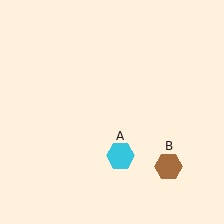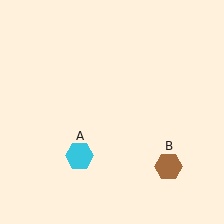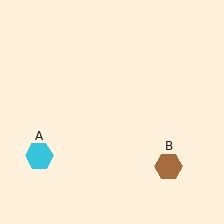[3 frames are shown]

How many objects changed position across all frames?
1 object changed position: cyan hexagon (object A).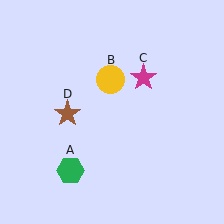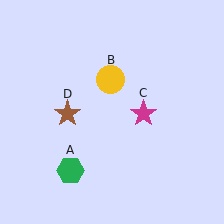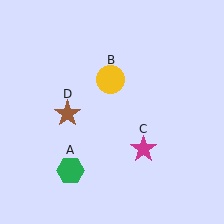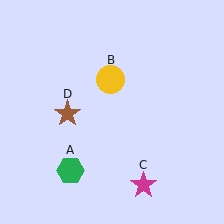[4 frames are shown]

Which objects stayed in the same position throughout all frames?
Green hexagon (object A) and yellow circle (object B) and brown star (object D) remained stationary.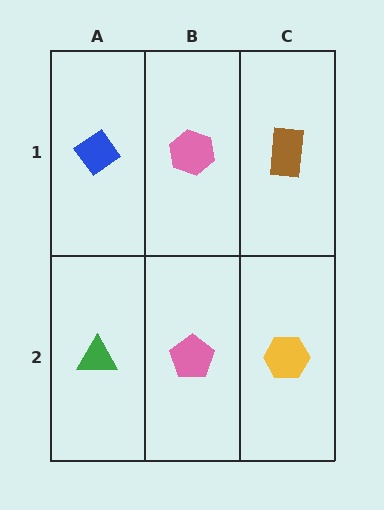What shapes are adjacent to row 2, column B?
A pink hexagon (row 1, column B), a green triangle (row 2, column A), a yellow hexagon (row 2, column C).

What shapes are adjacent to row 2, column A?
A blue diamond (row 1, column A), a pink pentagon (row 2, column B).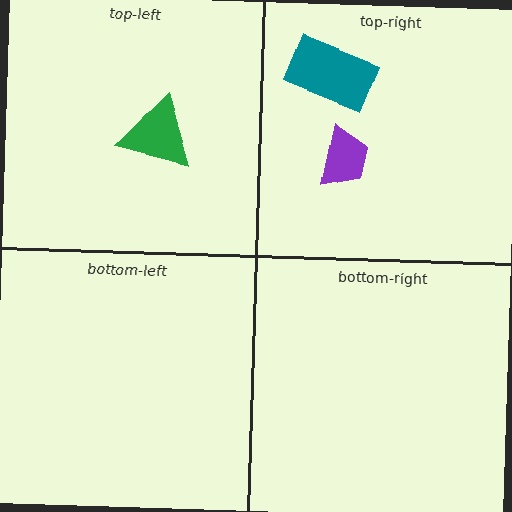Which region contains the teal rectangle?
The top-right region.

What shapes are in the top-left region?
The green triangle.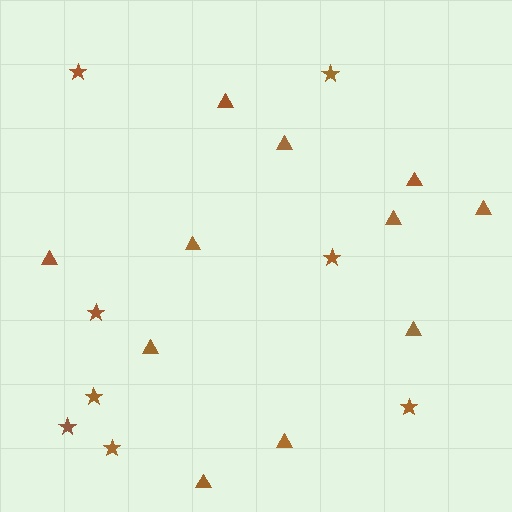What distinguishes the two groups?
There are 2 groups: one group of stars (8) and one group of triangles (11).